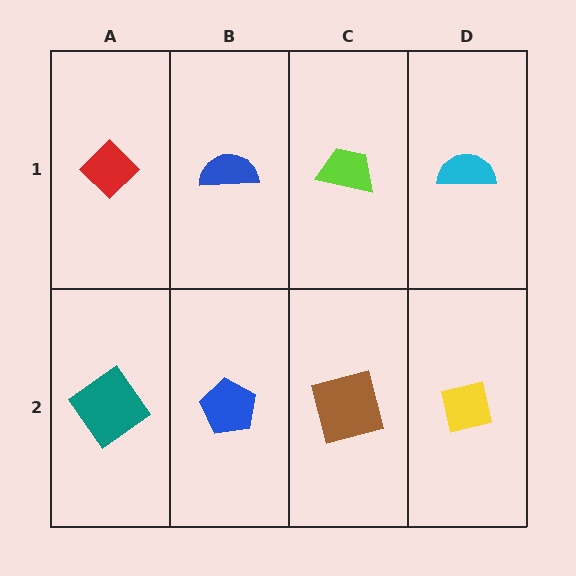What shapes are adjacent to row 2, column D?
A cyan semicircle (row 1, column D), a brown square (row 2, column C).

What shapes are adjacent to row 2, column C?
A lime trapezoid (row 1, column C), a blue pentagon (row 2, column B), a yellow square (row 2, column D).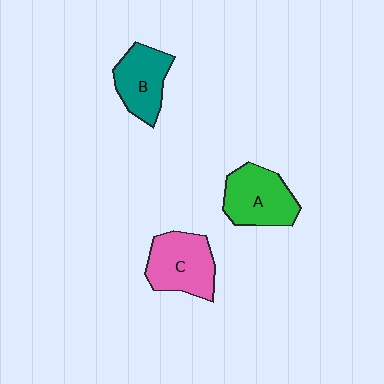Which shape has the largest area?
Shape C (pink).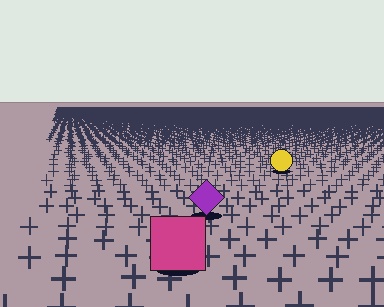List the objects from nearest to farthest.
From nearest to farthest: the magenta square, the purple diamond, the yellow circle.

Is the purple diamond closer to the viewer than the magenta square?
No. The magenta square is closer — you can tell from the texture gradient: the ground texture is coarser near it.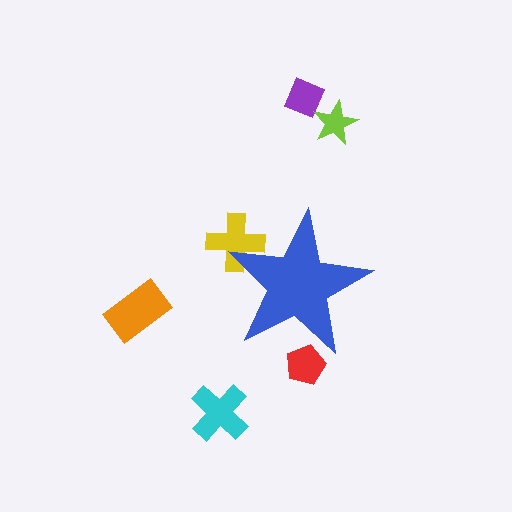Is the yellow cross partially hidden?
Yes, the yellow cross is partially hidden behind the blue star.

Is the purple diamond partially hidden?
No, the purple diamond is fully visible.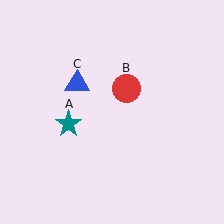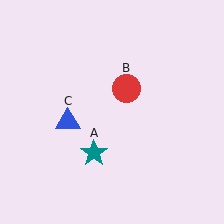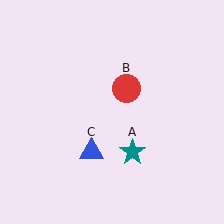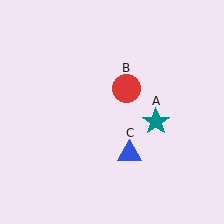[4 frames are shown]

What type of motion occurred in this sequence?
The teal star (object A), blue triangle (object C) rotated counterclockwise around the center of the scene.